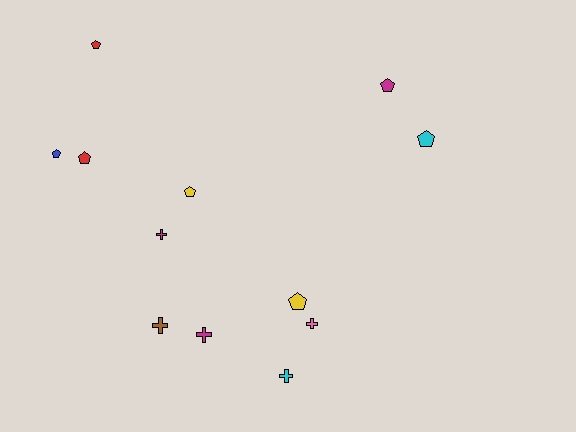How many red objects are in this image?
There are 2 red objects.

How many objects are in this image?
There are 12 objects.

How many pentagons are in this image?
There are 7 pentagons.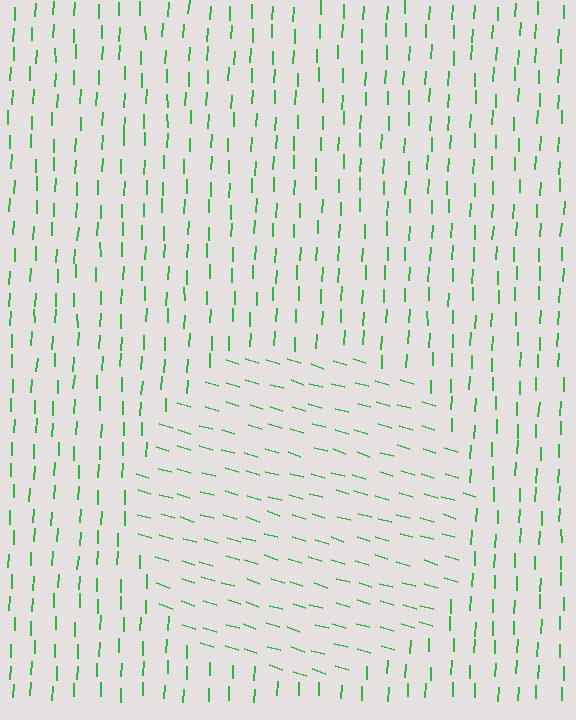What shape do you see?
I see a circle.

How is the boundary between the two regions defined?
The boundary is defined purely by a change in line orientation (approximately 76 degrees difference). All lines are the same color and thickness.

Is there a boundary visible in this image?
Yes, there is a texture boundary formed by a change in line orientation.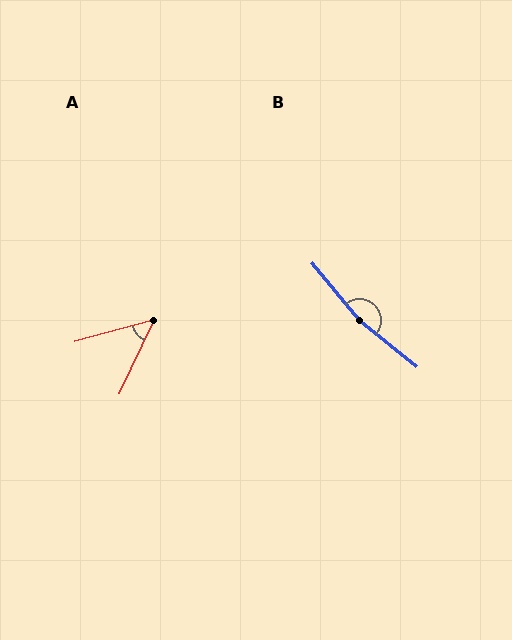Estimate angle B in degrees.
Approximately 169 degrees.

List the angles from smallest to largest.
A (50°), B (169°).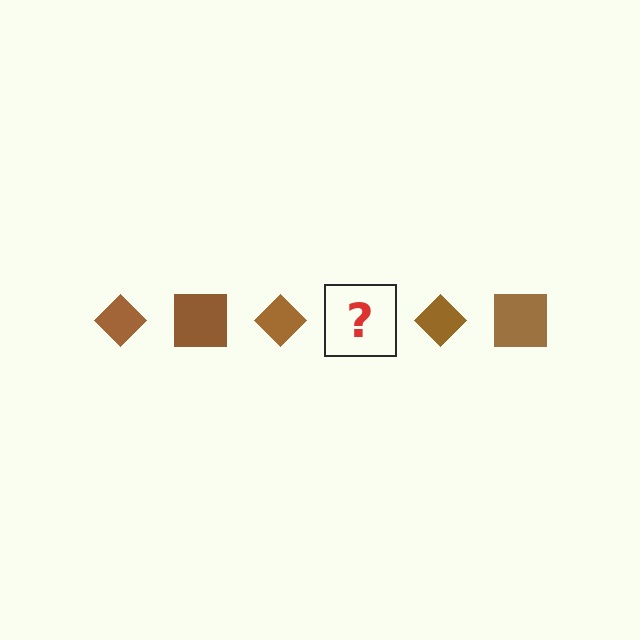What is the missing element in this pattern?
The missing element is a brown square.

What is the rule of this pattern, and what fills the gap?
The rule is that the pattern cycles through diamond, square shapes in brown. The gap should be filled with a brown square.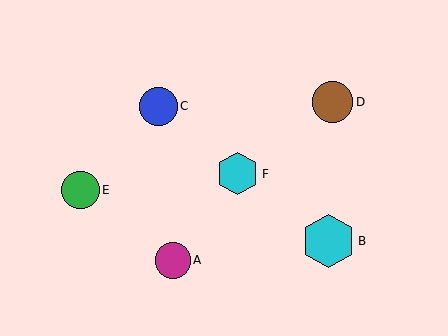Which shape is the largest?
The cyan hexagon (labeled B) is the largest.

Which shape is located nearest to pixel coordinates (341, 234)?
The cyan hexagon (labeled B) at (329, 241) is nearest to that location.